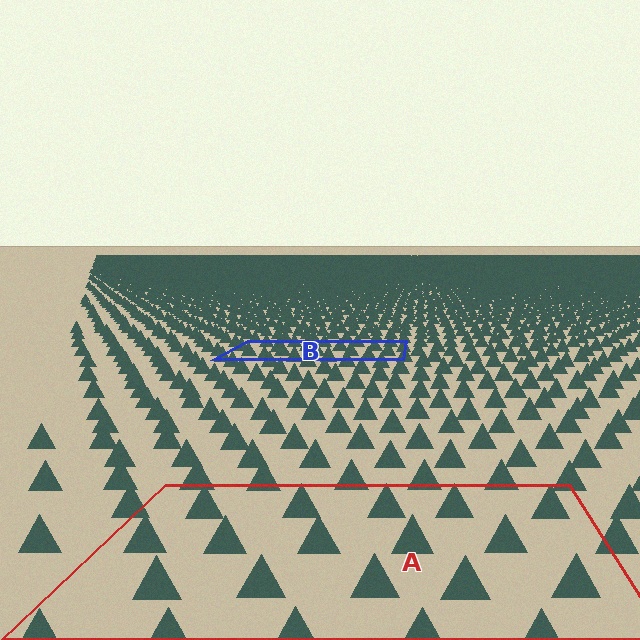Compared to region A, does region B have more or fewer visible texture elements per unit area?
Region B has more texture elements per unit area — they are packed more densely because it is farther away.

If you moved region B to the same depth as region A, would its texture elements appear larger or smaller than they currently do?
They would appear larger. At a closer depth, the same texture elements are projected at a bigger on-screen size.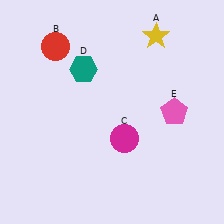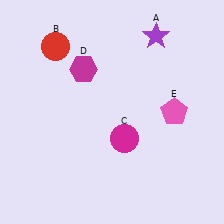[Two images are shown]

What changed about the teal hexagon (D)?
In Image 1, D is teal. In Image 2, it changed to magenta.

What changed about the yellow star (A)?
In Image 1, A is yellow. In Image 2, it changed to purple.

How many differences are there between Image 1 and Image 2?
There are 2 differences between the two images.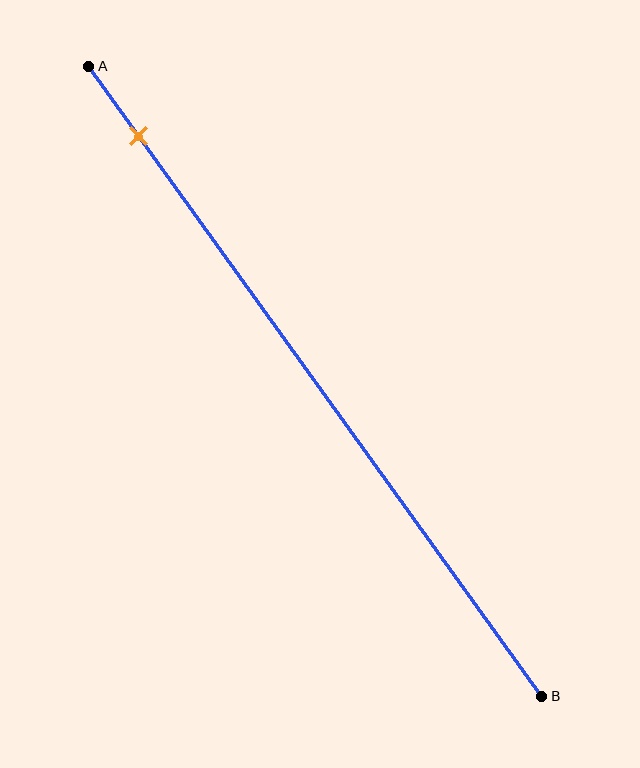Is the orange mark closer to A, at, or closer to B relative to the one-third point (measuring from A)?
The orange mark is closer to point A than the one-third point of segment AB.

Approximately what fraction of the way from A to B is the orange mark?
The orange mark is approximately 10% of the way from A to B.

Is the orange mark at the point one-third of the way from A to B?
No, the mark is at about 10% from A, not at the 33% one-third point.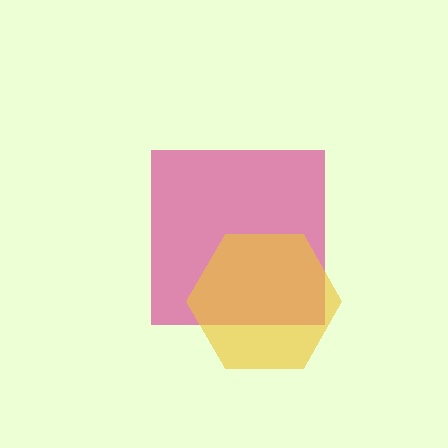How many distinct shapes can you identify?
There are 2 distinct shapes: a magenta square, a yellow hexagon.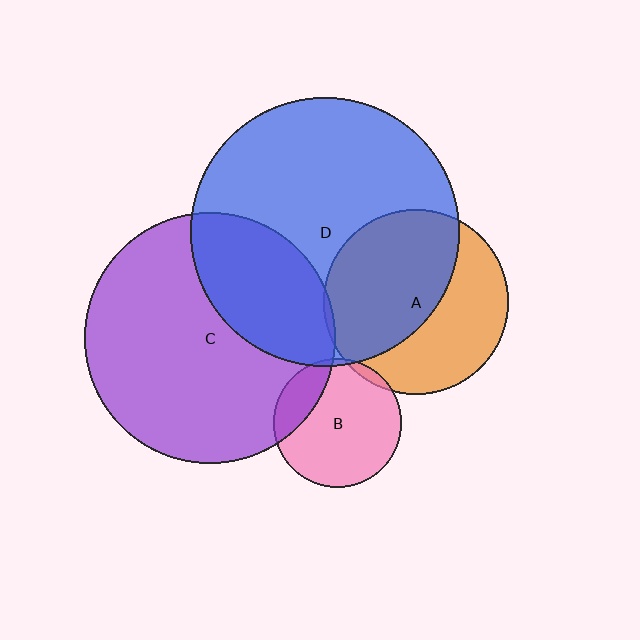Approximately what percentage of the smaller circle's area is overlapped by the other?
Approximately 5%.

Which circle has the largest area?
Circle D (blue).